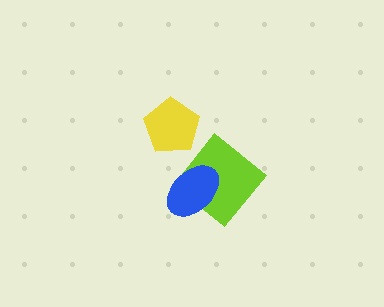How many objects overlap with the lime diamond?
1 object overlaps with the lime diamond.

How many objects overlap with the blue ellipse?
1 object overlaps with the blue ellipse.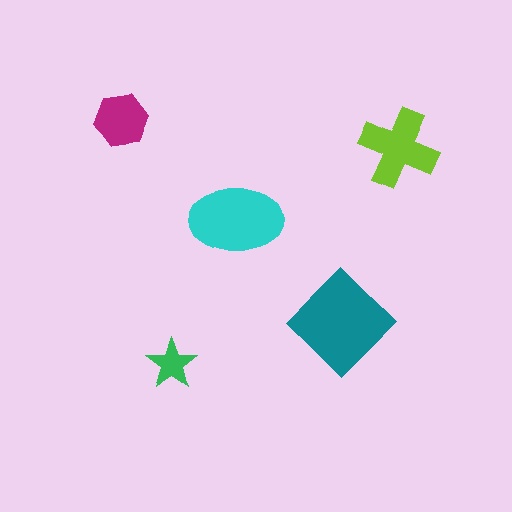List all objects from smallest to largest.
The green star, the magenta hexagon, the lime cross, the cyan ellipse, the teal diamond.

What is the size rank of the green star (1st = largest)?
5th.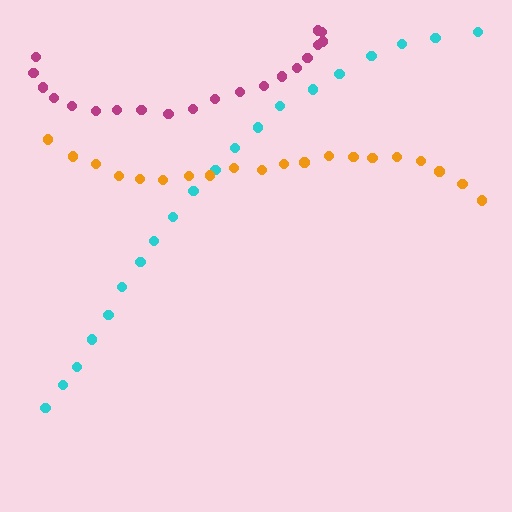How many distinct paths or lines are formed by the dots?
There are 3 distinct paths.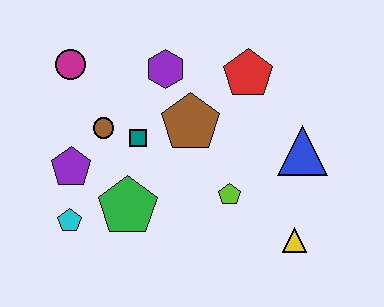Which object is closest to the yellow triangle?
The lime pentagon is closest to the yellow triangle.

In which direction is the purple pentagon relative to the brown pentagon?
The purple pentagon is to the left of the brown pentagon.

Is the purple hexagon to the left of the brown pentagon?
Yes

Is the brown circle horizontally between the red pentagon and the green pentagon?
No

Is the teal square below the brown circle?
Yes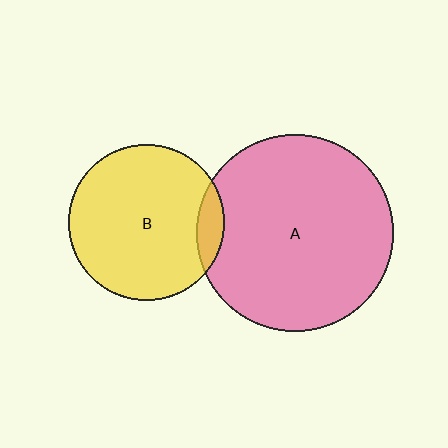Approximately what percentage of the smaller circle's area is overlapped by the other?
Approximately 10%.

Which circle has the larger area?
Circle A (pink).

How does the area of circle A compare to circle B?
Approximately 1.6 times.